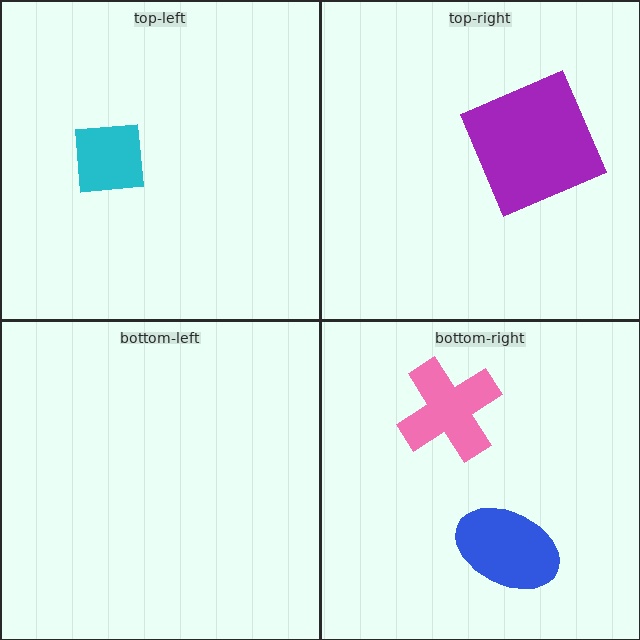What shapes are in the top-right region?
The purple square.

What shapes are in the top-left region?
The cyan square.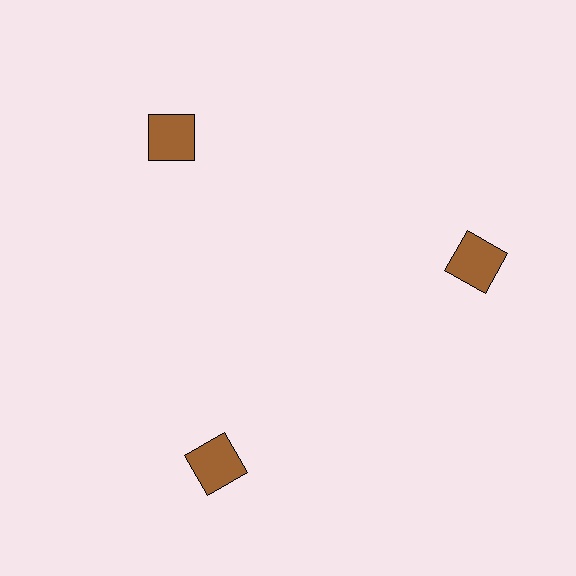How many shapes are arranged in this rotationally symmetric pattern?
There are 3 shapes, arranged in 3 groups of 1.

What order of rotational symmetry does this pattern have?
This pattern has 3-fold rotational symmetry.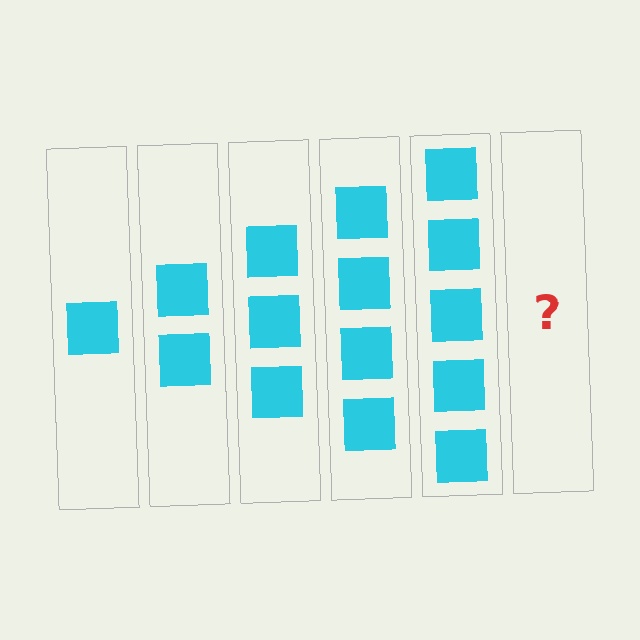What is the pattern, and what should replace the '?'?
The pattern is that each step adds one more square. The '?' should be 6 squares.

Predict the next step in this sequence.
The next step is 6 squares.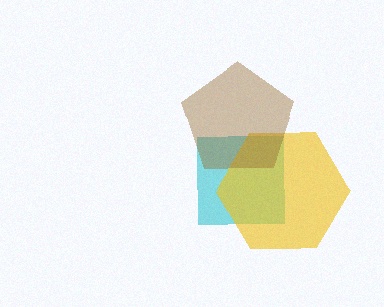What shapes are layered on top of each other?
The layered shapes are: a cyan square, a yellow hexagon, a brown pentagon.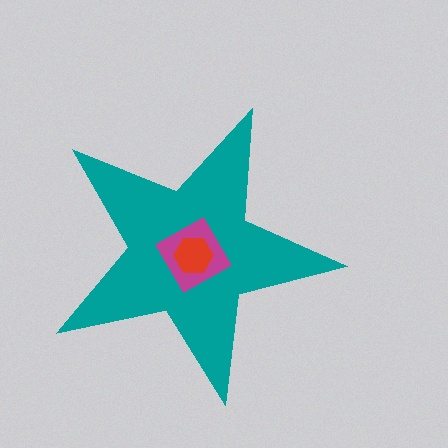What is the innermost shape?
The red hexagon.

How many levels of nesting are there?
3.